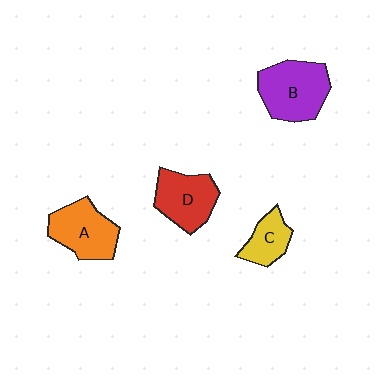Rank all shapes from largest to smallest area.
From largest to smallest: B (purple), A (orange), D (red), C (yellow).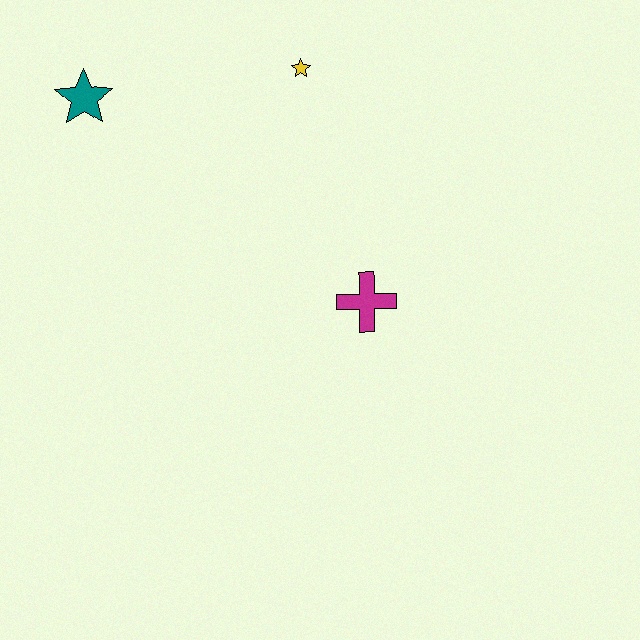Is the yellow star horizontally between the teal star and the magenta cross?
Yes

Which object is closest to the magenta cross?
The yellow star is closest to the magenta cross.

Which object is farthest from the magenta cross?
The teal star is farthest from the magenta cross.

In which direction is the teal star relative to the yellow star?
The teal star is to the left of the yellow star.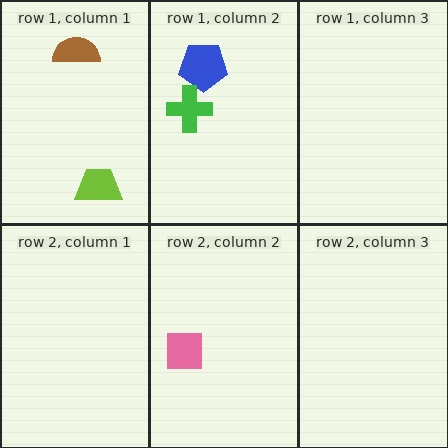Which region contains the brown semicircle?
The row 1, column 1 region.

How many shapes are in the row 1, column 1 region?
2.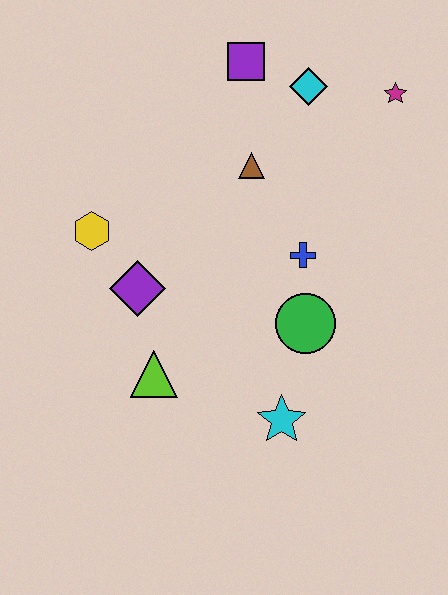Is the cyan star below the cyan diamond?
Yes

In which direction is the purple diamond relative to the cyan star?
The purple diamond is to the left of the cyan star.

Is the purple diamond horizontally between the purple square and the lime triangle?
No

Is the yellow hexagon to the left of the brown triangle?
Yes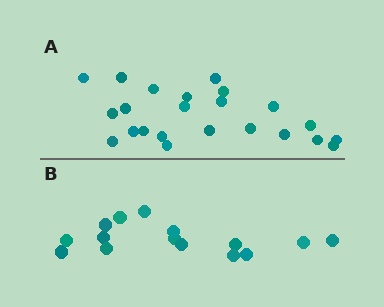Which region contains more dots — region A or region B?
Region A (the top region) has more dots.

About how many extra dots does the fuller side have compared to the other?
Region A has roughly 8 or so more dots than region B.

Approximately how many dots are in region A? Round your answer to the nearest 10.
About 20 dots. (The exact count is 23, which rounds to 20.)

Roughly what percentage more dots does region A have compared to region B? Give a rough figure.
About 55% more.